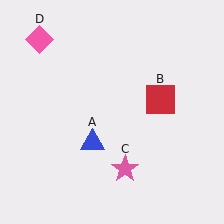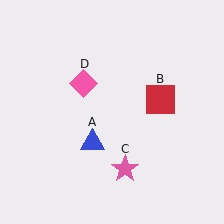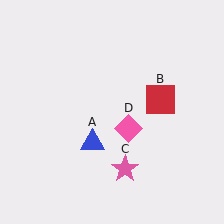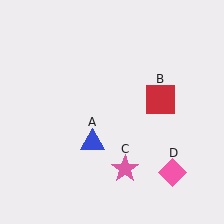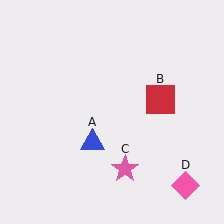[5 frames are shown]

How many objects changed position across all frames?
1 object changed position: pink diamond (object D).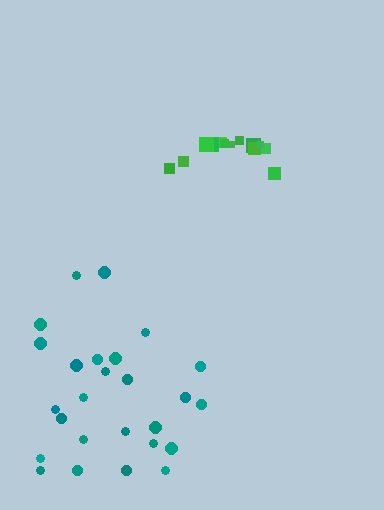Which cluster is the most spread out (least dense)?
Teal.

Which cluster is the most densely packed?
Green.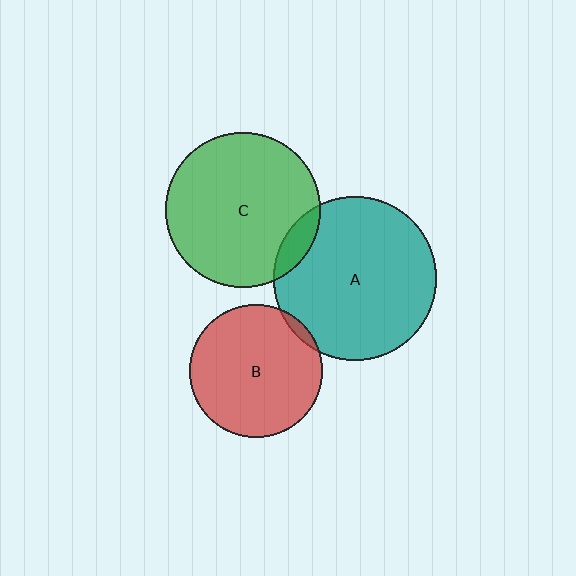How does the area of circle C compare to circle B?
Approximately 1.4 times.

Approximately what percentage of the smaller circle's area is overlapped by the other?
Approximately 5%.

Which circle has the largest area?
Circle A (teal).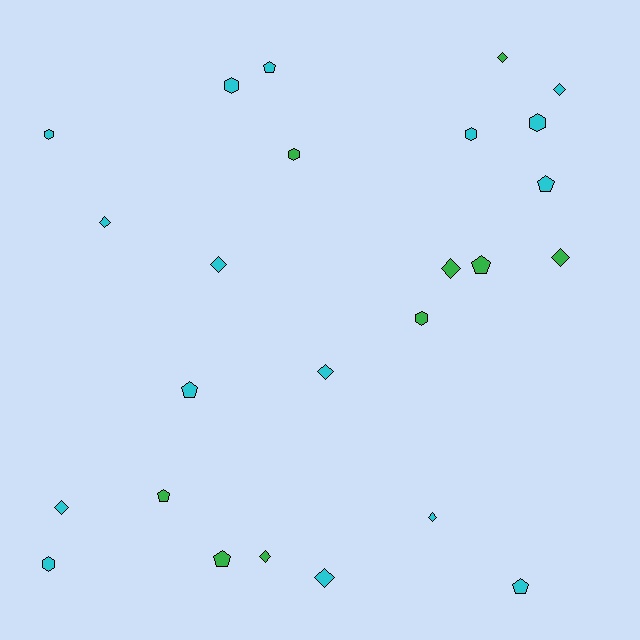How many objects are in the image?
There are 25 objects.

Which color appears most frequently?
Cyan, with 16 objects.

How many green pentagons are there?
There are 3 green pentagons.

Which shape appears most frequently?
Diamond, with 11 objects.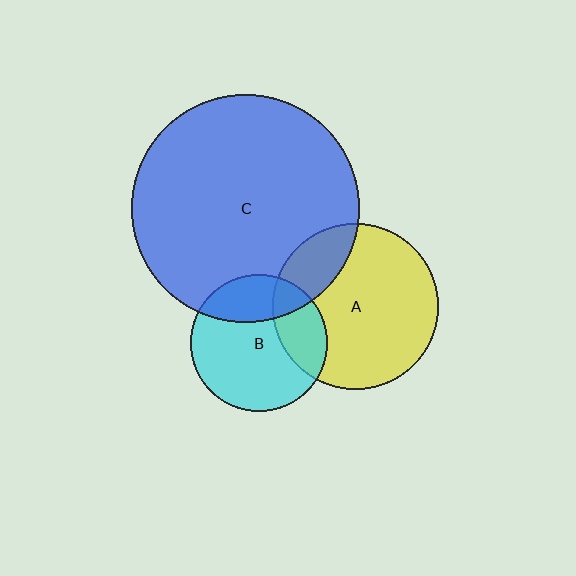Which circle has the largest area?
Circle C (blue).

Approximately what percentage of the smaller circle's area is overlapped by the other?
Approximately 25%.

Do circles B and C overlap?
Yes.